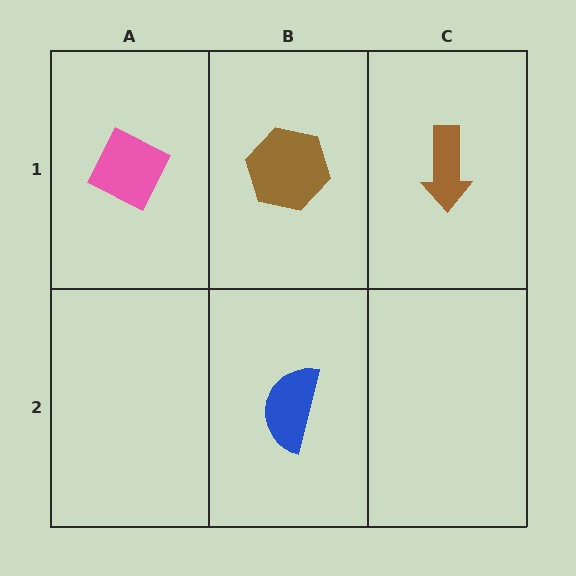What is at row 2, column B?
A blue semicircle.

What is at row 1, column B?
A brown hexagon.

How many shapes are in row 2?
1 shape.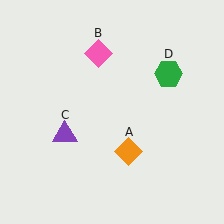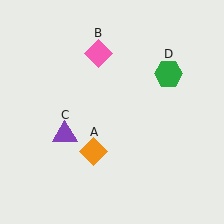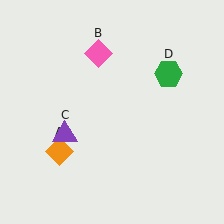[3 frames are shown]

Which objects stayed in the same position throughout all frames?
Pink diamond (object B) and purple triangle (object C) and green hexagon (object D) remained stationary.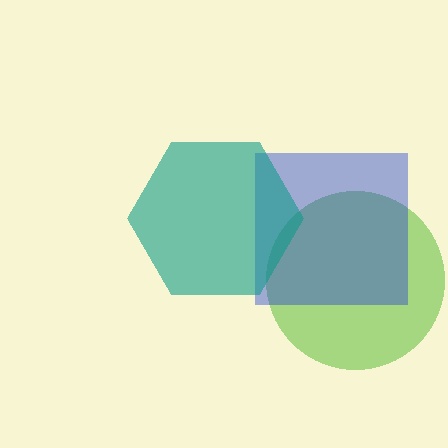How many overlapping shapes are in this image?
There are 3 overlapping shapes in the image.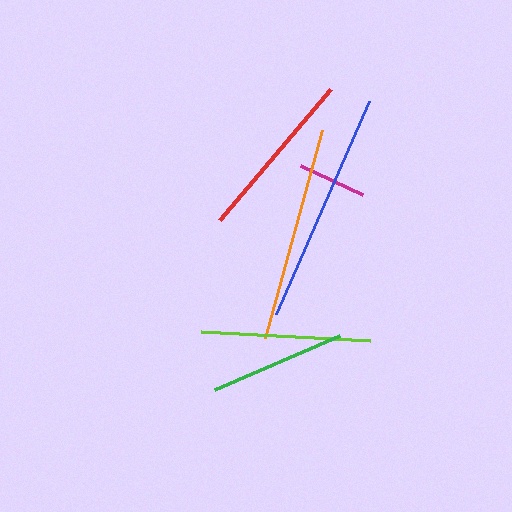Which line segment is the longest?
The blue line is the longest at approximately 232 pixels.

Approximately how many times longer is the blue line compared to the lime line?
The blue line is approximately 1.4 times the length of the lime line.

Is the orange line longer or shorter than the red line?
The orange line is longer than the red line.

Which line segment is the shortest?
The magenta line is the shortest at approximately 68 pixels.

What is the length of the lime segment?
The lime segment is approximately 169 pixels long.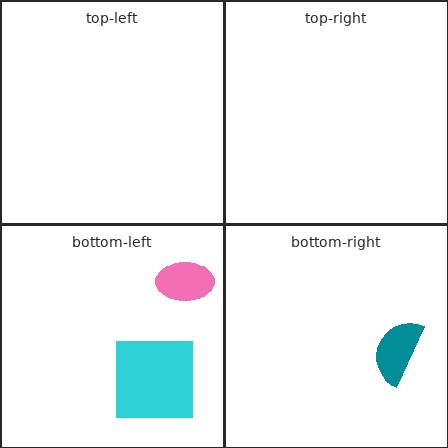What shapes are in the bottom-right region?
The teal semicircle.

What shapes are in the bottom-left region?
The cyan square, the pink ellipse.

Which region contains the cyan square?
The bottom-left region.